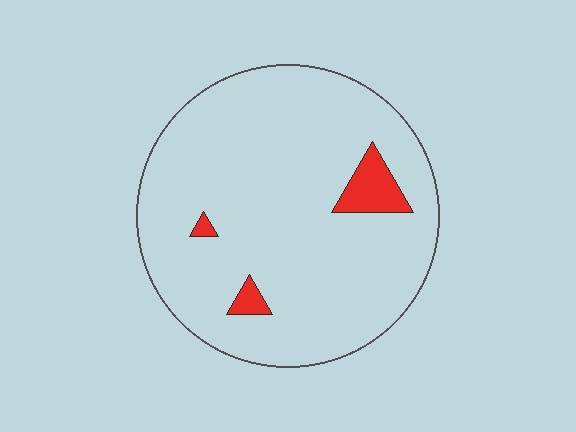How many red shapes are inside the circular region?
3.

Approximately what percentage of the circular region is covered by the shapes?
Approximately 5%.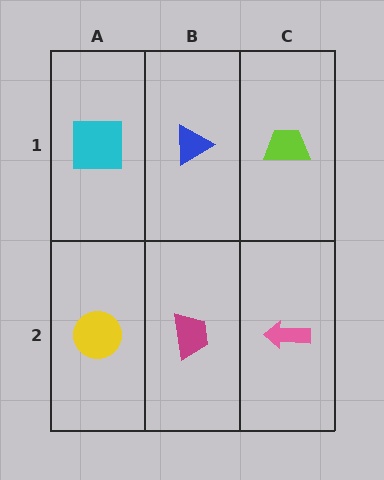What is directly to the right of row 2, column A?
A magenta trapezoid.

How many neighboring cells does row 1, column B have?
3.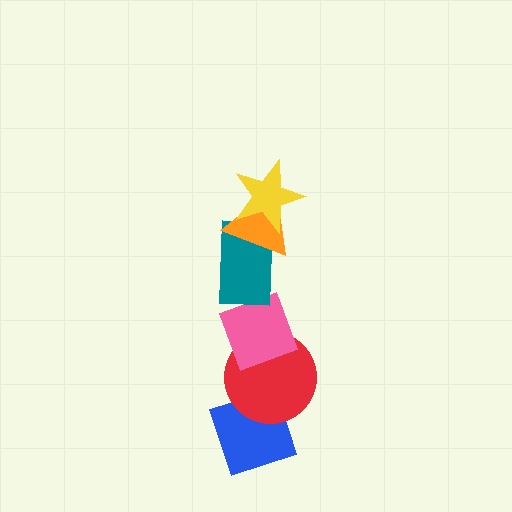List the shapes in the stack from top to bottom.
From top to bottom: the yellow star, the orange triangle, the teal rectangle, the pink diamond, the red circle, the blue diamond.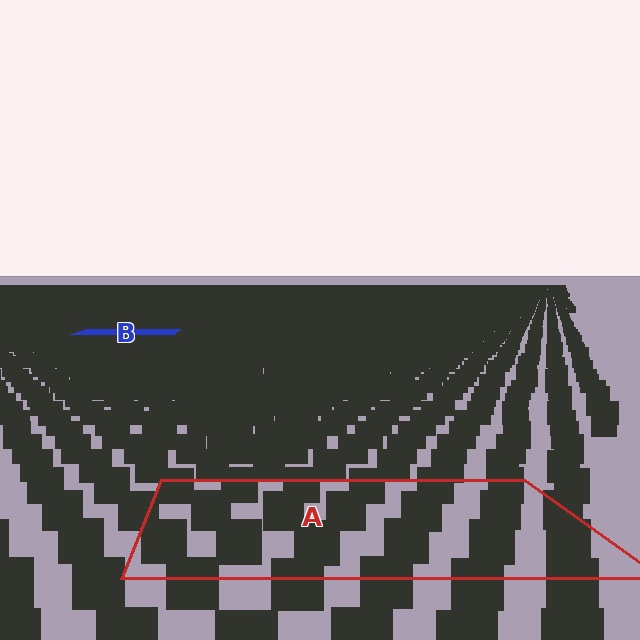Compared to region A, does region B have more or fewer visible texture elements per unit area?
Region B has more texture elements per unit area — they are packed more densely because it is farther away.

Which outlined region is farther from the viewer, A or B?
Region B is farther from the viewer — the texture elements inside it appear smaller and more densely packed.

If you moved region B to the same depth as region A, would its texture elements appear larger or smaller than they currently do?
They would appear larger. At a closer depth, the same texture elements are projected at a bigger on-screen size.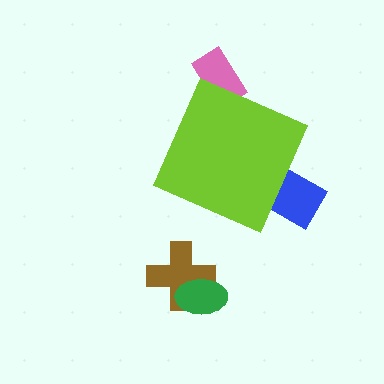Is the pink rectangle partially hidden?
Yes, the pink rectangle is partially hidden behind the lime diamond.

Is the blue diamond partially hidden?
Yes, the blue diamond is partially hidden behind the lime diamond.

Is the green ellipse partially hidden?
No, the green ellipse is fully visible.